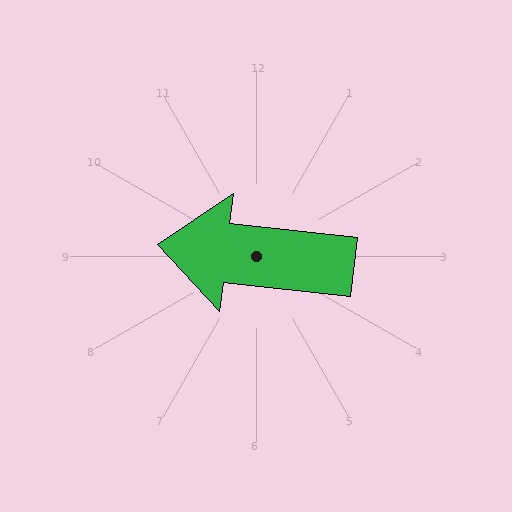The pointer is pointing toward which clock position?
Roughly 9 o'clock.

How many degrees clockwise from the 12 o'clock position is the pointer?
Approximately 277 degrees.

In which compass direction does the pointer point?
West.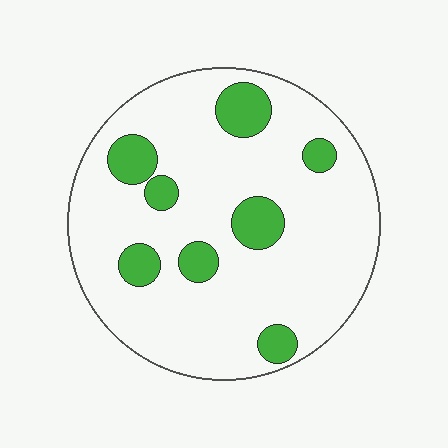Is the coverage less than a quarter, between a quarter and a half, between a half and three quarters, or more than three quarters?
Less than a quarter.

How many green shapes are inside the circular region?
8.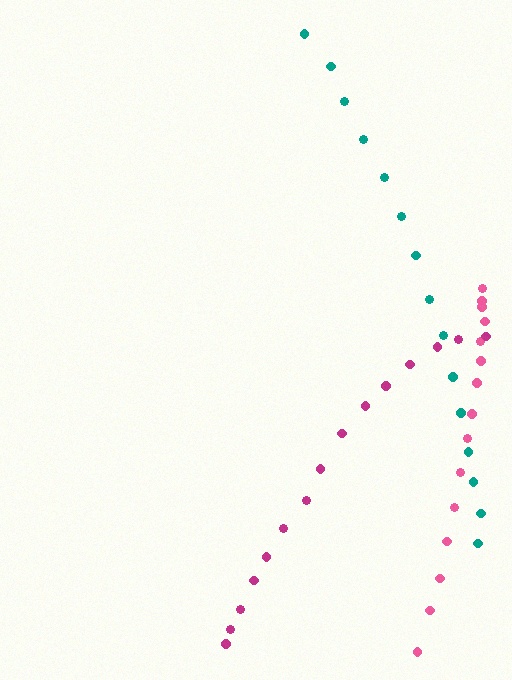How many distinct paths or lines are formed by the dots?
There are 3 distinct paths.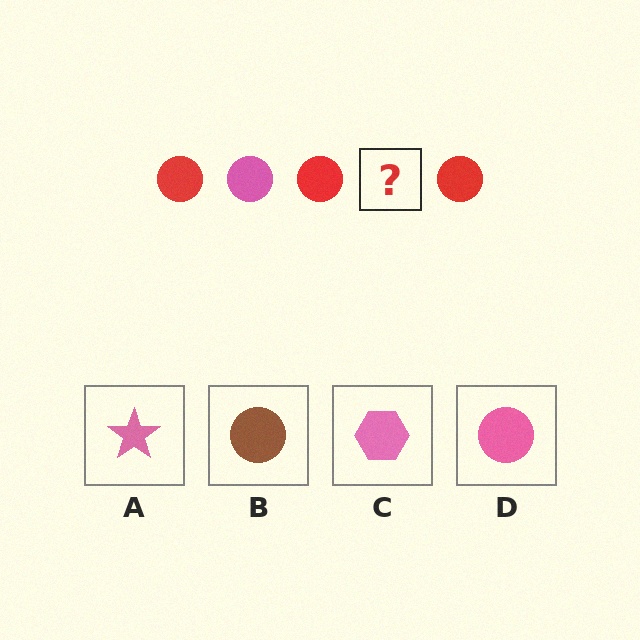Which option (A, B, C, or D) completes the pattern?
D.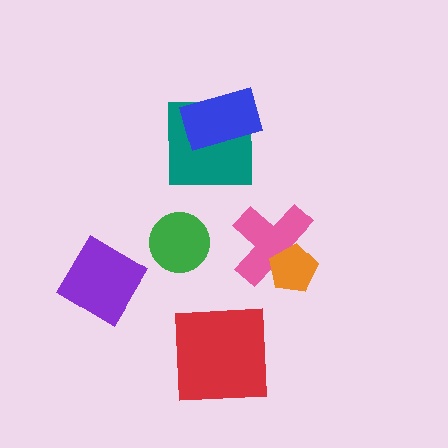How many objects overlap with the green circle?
0 objects overlap with the green circle.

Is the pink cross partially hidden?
Yes, it is partially covered by another shape.